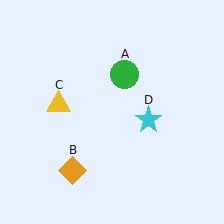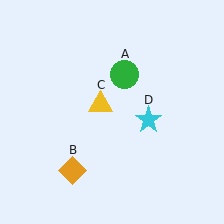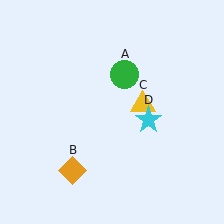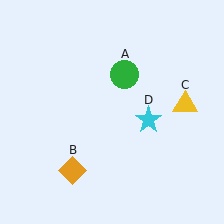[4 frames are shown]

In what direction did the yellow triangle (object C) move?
The yellow triangle (object C) moved right.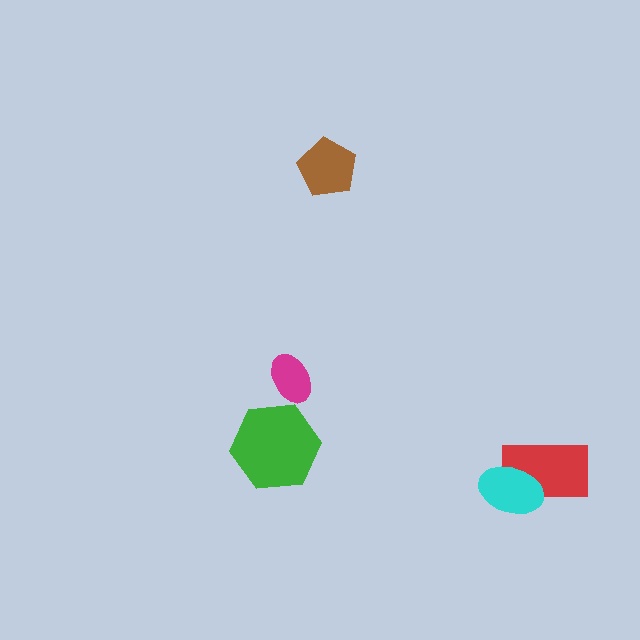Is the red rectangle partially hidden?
Yes, it is partially covered by another shape.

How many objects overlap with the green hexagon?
0 objects overlap with the green hexagon.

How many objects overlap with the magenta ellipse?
0 objects overlap with the magenta ellipse.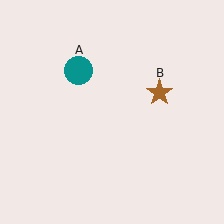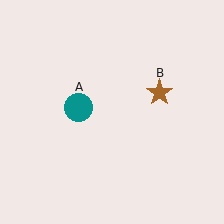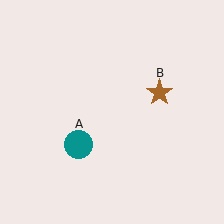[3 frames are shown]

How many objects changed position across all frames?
1 object changed position: teal circle (object A).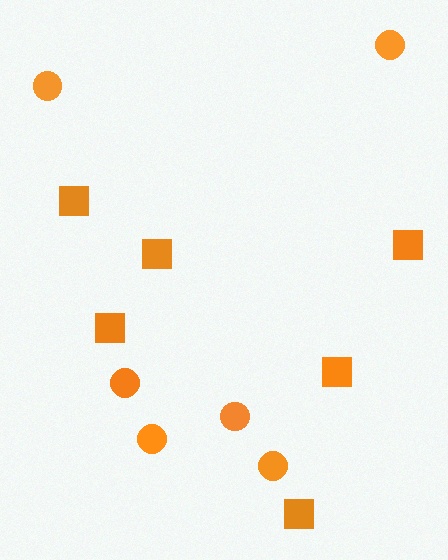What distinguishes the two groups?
There are 2 groups: one group of circles (6) and one group of squares (6).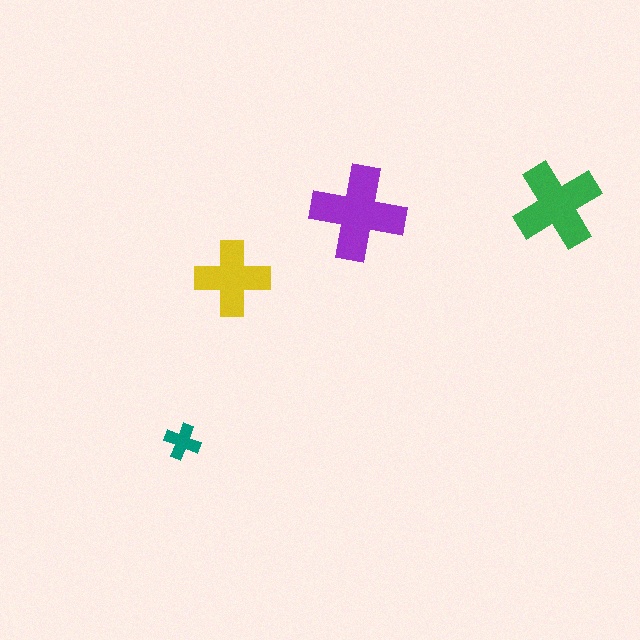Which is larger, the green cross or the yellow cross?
The green one.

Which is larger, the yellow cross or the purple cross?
The purple one.